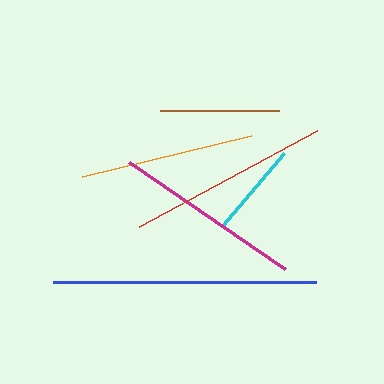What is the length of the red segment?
The red segment is approximately 202 pixels long.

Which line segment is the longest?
The blue line is the longest at approximately 263 pixels.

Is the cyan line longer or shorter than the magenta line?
The magenta line is longer than the cyan line.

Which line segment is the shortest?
The cyan line is the shortest at approximately 96 pixels.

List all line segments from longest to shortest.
From longest to shortest: blue, red, magenta, orange, brown, cyan.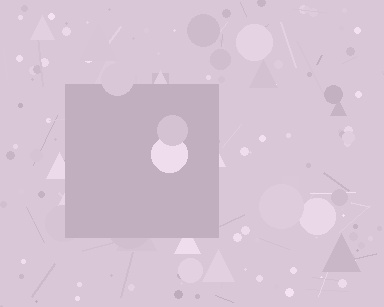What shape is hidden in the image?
A square is hidden in the image.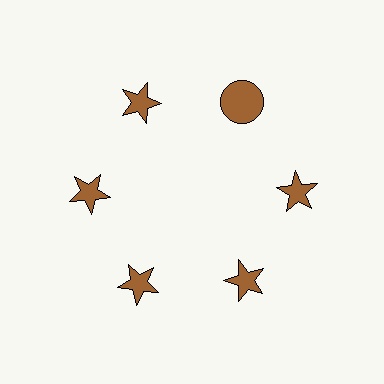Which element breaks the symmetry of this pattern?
The brown circle at roughly the 1 o'clock position breaks the symmetry. All other shapes are brown stars.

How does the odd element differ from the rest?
It has a different shape: circle instead of star.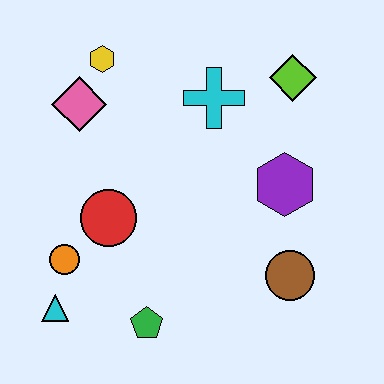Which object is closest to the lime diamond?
The cyan cross is closest to the lime diamond.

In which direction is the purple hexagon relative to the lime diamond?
The purple hexagon is below the lime diamond.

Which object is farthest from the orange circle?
The lime diamond is farthest from the orange circle.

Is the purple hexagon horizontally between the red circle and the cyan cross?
No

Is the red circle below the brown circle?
No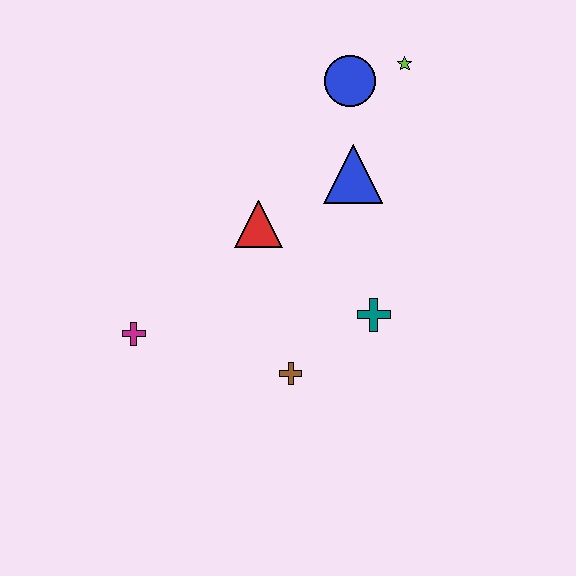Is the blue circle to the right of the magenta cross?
Yes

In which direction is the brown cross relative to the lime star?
The brown cross is below the lime star.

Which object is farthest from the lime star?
The magenta cross is farthest from the lime star.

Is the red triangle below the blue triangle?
Yes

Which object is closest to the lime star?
The blue circle is closest to the lime star.